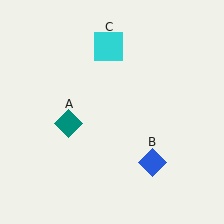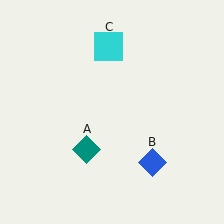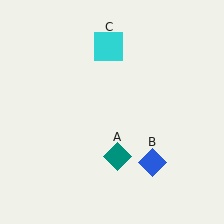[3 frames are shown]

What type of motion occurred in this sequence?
The teal diamond (object A) rotated counterclockwise around the center of the scene.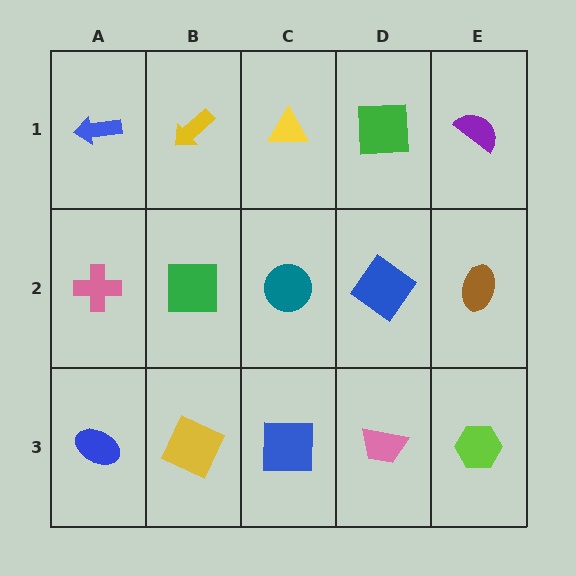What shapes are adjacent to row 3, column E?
A brown ellipse (row 2, column E), a pink trapezoid (row 3, column D).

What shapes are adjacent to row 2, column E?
A purple semicircle (row 1, column E), a lime hexagon (row 3, column E), a blue diamond (row 2, column D).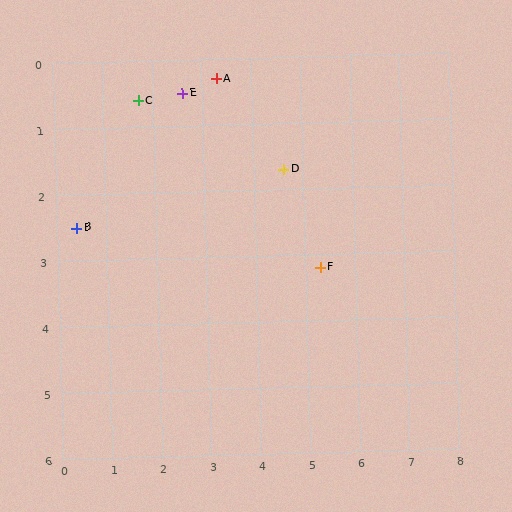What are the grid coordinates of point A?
Point A is at approximately (3.3, 0.3).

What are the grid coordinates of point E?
Point E is at approximately (2.6, 0.5).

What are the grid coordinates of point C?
Point C is at approximately (1.7, 0.6).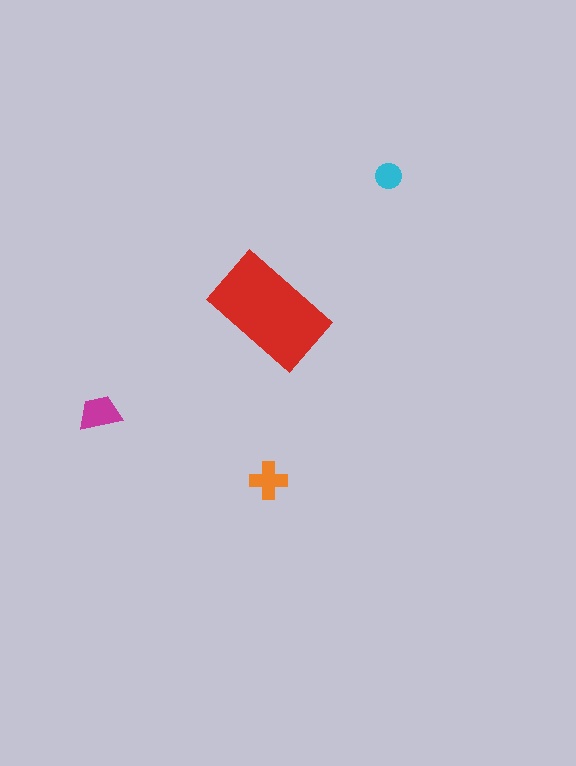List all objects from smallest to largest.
The cyan circle, the orange cross, the magenta trapezoid, the red rectangle.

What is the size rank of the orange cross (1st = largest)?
3rd.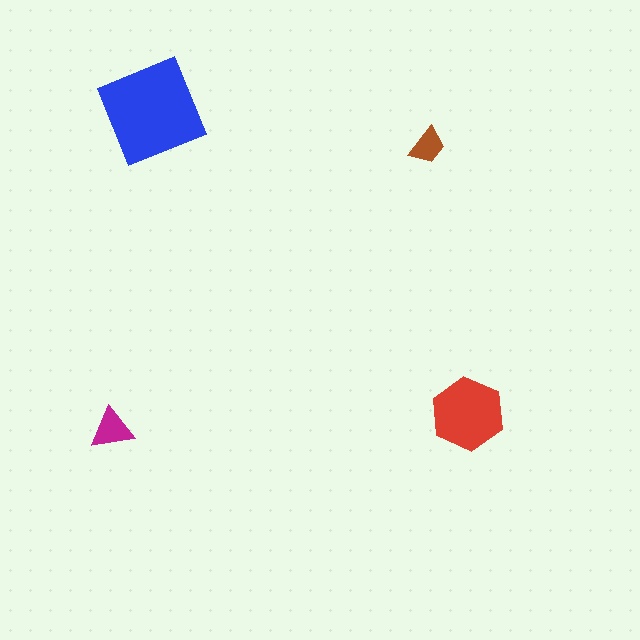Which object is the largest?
The blue square.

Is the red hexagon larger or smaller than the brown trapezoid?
Larger.